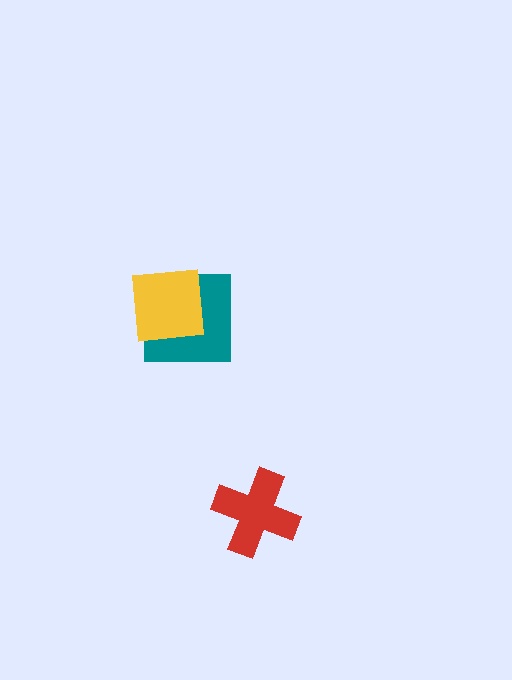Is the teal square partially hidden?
Yes, it is partially covered by another shape.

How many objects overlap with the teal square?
1 object overlaps with the teal square.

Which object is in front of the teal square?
The yellow square is in front of the teal square.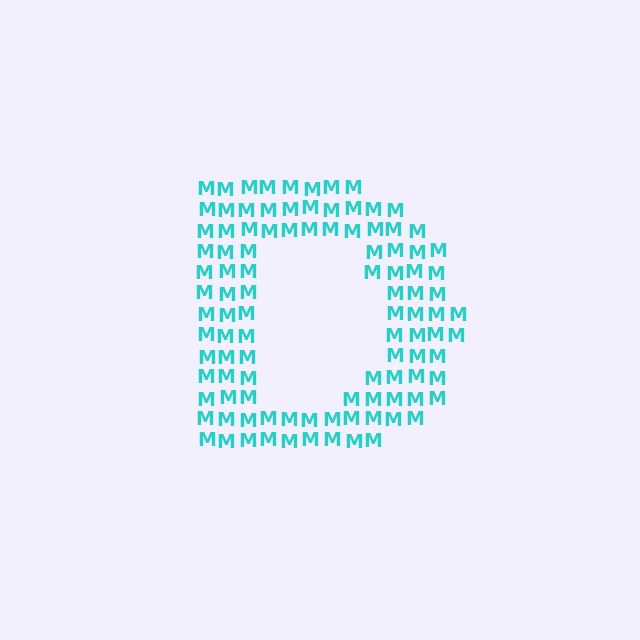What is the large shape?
The large shape is the letter D.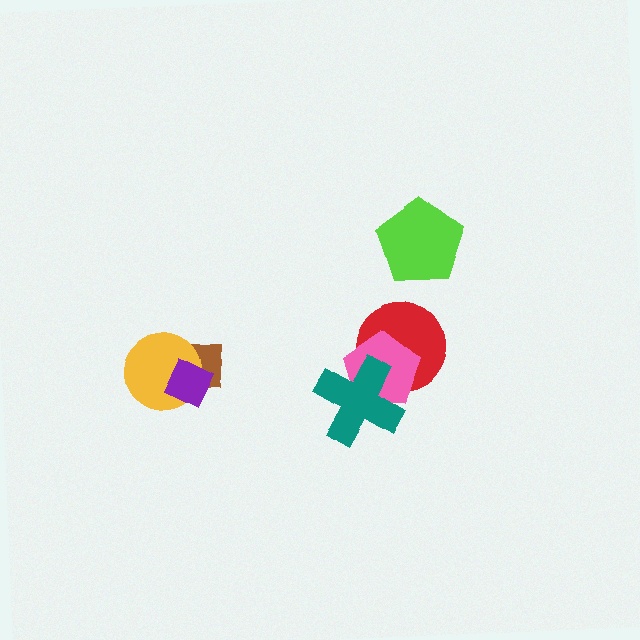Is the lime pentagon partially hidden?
No, no other shape covers it.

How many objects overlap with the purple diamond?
2 objects overlap with the purple diamond.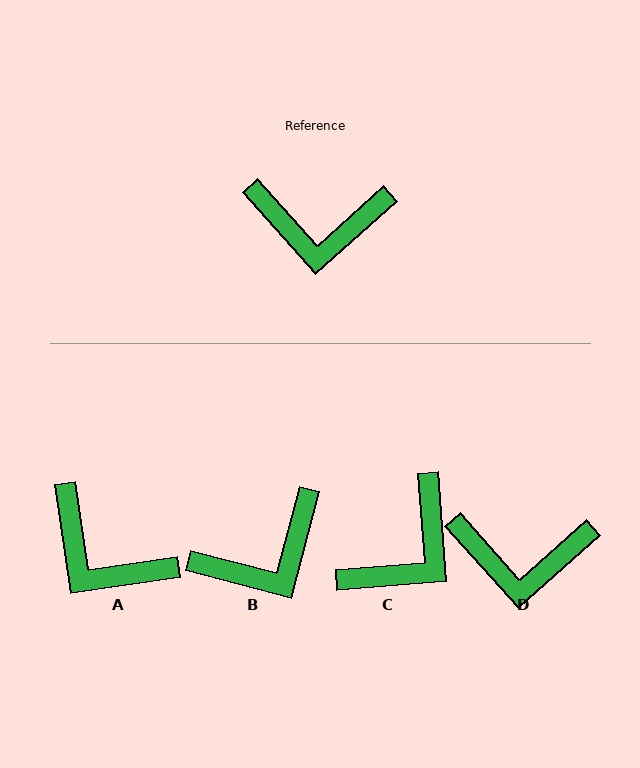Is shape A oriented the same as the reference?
No, it is off by about 34 degrees.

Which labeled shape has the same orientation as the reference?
D.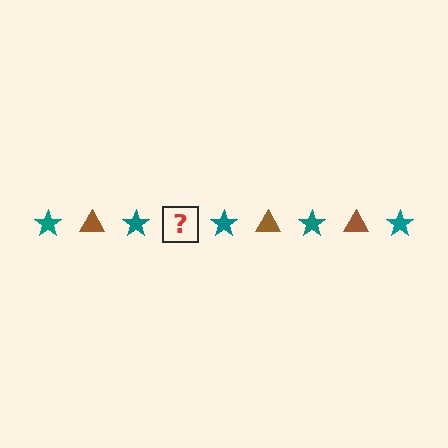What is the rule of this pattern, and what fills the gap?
The rule is that the pattern alternates between teal star and brown triangle. The gap should be filled with a brown triangle.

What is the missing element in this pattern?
The missing element is a brown triangle.